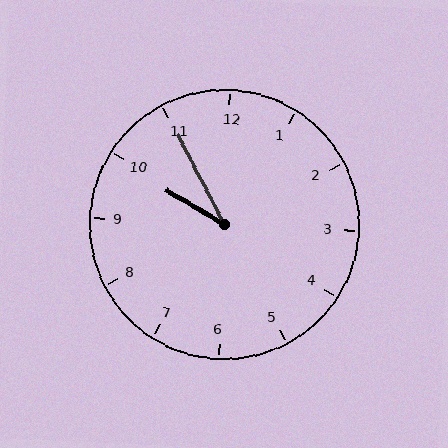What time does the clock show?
9:55.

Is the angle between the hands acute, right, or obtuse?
It is acute.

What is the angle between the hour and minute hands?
Approximately 32 degrees.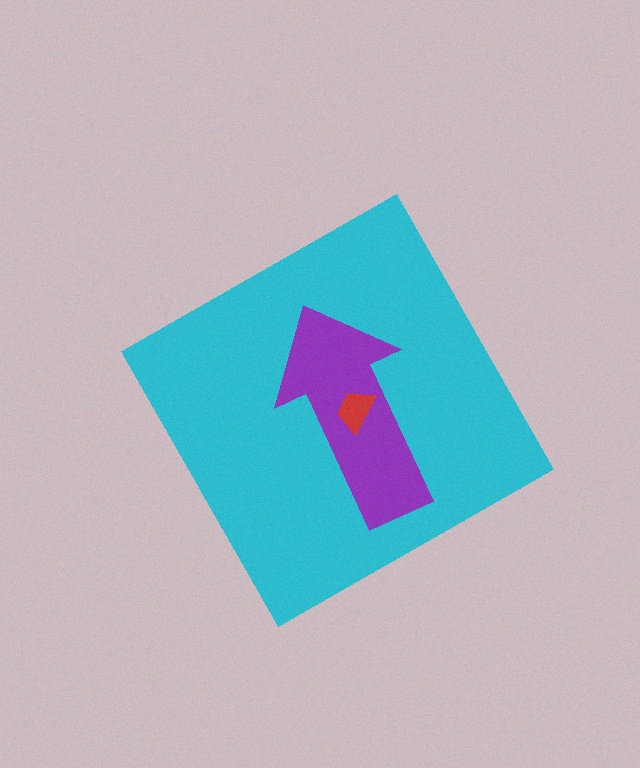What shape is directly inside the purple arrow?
The red trapezoid.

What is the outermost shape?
The cyan diamond.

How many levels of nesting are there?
3.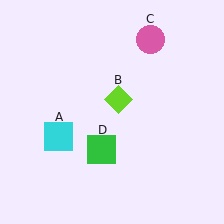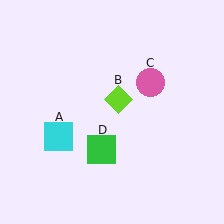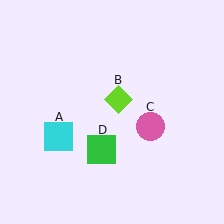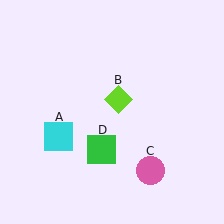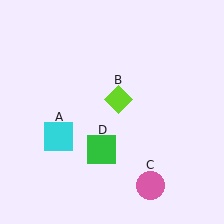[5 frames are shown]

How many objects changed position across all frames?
1 object changed position: pink circle (object C).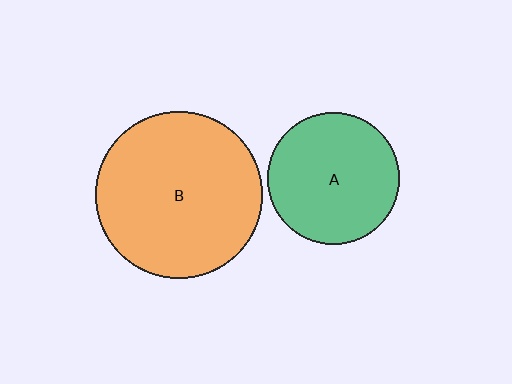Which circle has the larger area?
Circle B (orange).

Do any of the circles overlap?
No, none of the circles overlap.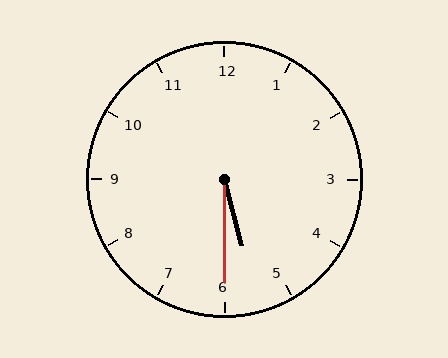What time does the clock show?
5:30.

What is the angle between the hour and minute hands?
Approximately 15 degrees.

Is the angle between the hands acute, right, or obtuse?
It is acute.